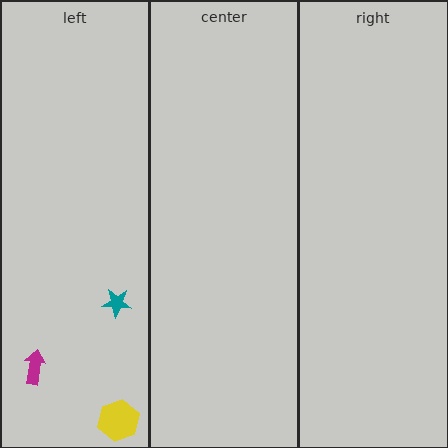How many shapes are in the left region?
3.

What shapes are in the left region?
The magenta arrow, the teal star, the yellow hexagon.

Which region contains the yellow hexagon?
The left region.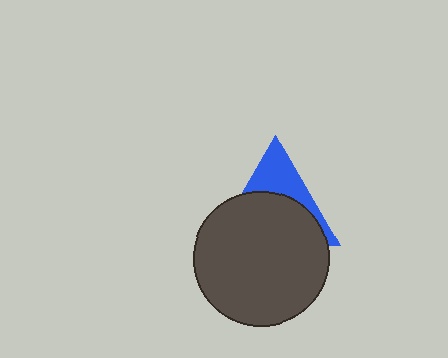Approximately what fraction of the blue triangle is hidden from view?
Roughly 65% of the blue triangle is hidden behind the dark gray circle.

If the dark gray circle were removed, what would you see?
You would see the complete blue triangle.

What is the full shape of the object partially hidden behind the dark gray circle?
The partially hidden object is a blue triangle.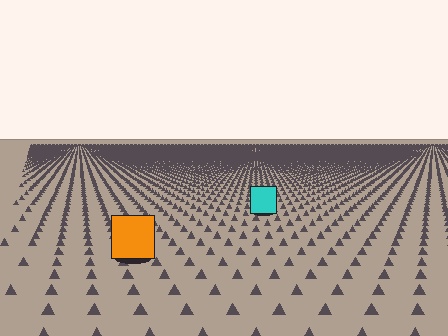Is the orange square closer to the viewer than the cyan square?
Yes. The orange square is closer — you can tell from the texture gradient: the ground texture is coarser near it.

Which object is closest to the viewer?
The orange square is closest. The texture marks near it are larger and more spread out.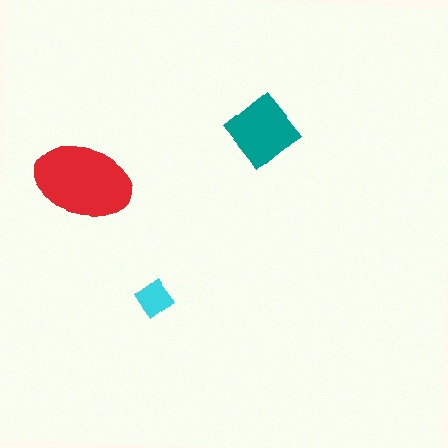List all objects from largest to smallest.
The red ellipse, the teal diamond, the cyan diamond.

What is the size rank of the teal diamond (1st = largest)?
2nd.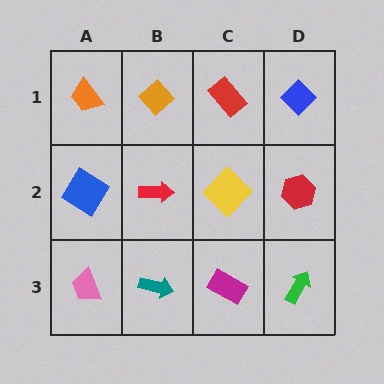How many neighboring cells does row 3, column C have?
3.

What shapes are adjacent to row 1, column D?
A red hexagon (row 2, column D), a red rectangle (row 1, column C).